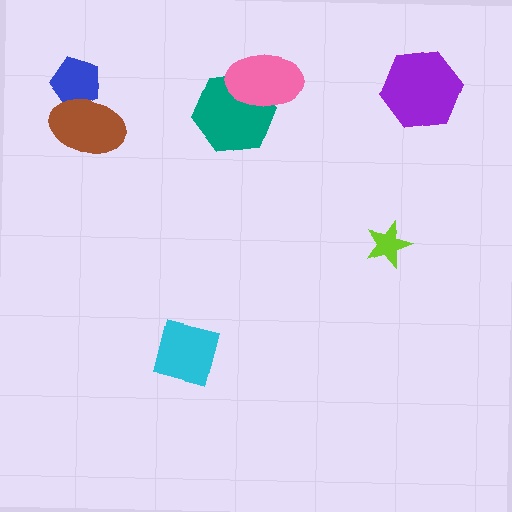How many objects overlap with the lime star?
0 objects overlap with the lime star.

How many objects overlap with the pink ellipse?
1 object overlaps with the pink ellipse.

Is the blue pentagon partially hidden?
Yes, it is partially covered by another shape.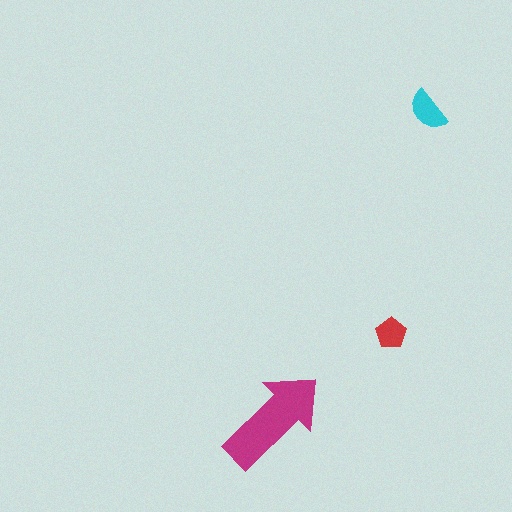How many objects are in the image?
There are 3 objects in the image.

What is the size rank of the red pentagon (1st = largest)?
3rd.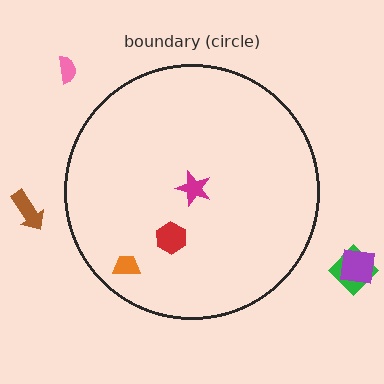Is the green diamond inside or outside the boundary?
Outside.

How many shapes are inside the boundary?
3 inside, 4 outside.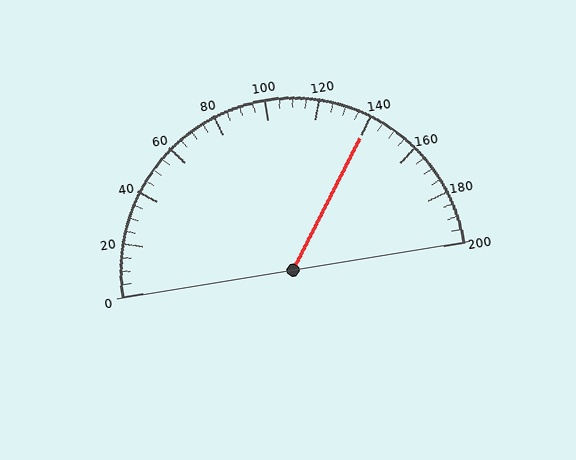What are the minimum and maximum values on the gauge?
The gauge ranges from 0 to 200.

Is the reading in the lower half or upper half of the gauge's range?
The reading is in the upper half of the range (0 to 200).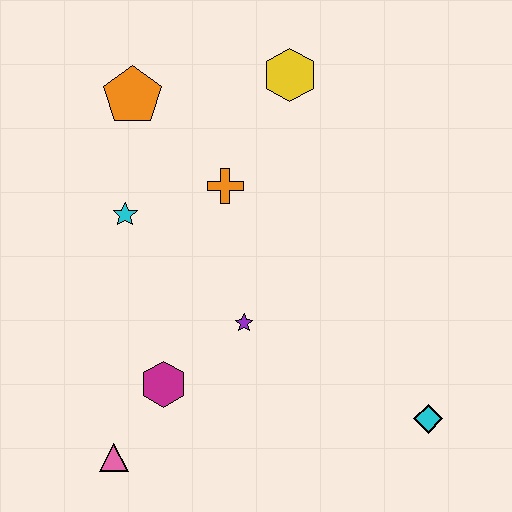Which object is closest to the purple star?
The magenta hexagon is closest to the purple star.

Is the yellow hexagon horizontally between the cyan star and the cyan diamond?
Yes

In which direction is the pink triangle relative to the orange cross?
The pink triangle is below the orange cross.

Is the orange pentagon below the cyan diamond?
No